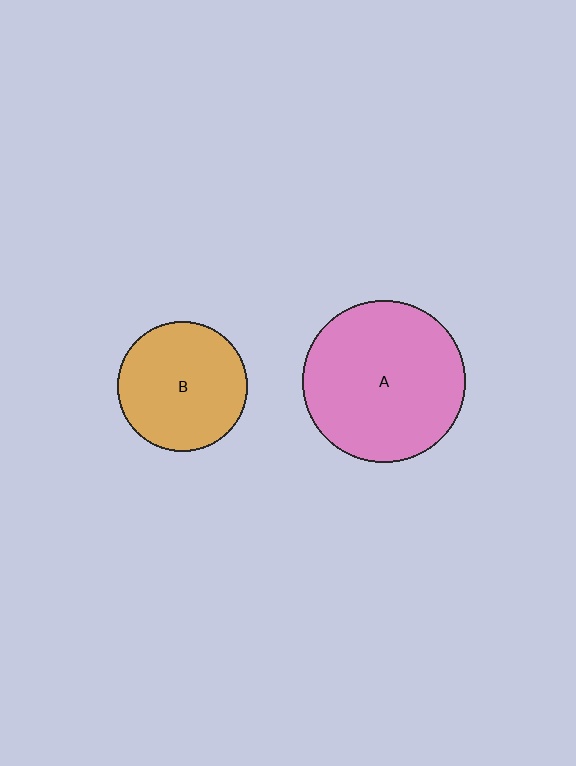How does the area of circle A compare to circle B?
Approximately 1.6 times.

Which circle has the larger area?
Circle A (pink).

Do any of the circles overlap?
No, none of the circles overlap.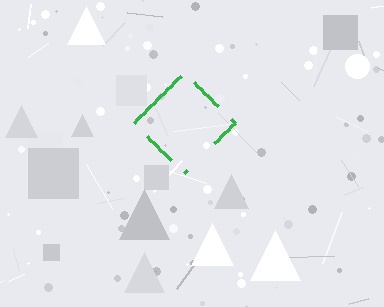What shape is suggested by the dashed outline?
The dashed outline suggests a diamond.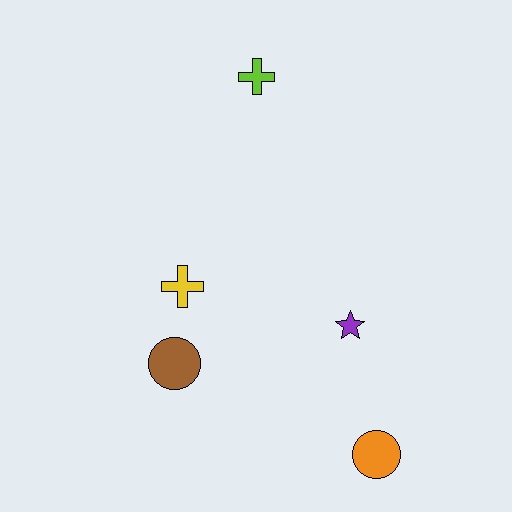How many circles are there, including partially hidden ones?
There are 2 circles.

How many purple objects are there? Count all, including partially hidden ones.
There is 1 purple object.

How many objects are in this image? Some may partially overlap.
There are 5 objects.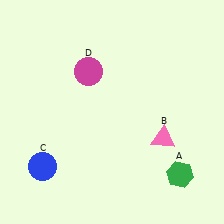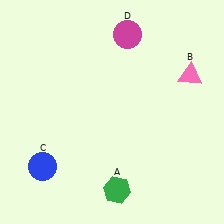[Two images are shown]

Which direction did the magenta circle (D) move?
The magenta circle (D) moved right.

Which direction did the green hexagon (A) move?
The green hexagon (A) moved left.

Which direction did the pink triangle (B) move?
The pink triangle (B) moved up.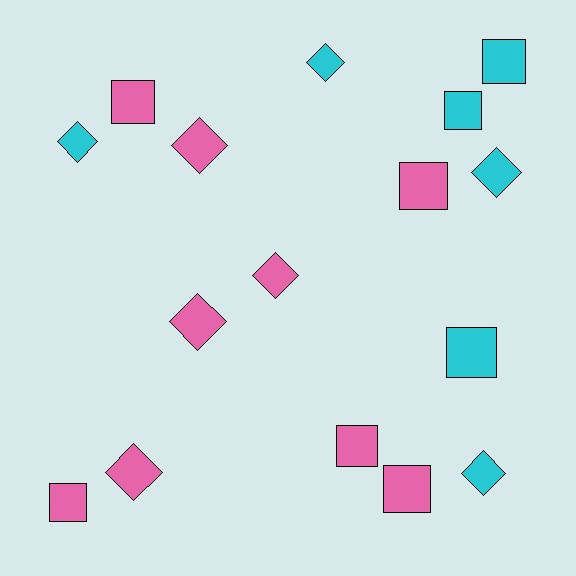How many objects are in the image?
There are 16 objects.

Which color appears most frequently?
Pink, with 9 objects.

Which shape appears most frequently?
Square, with 8 objects.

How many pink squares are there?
There are 5 pink squares.